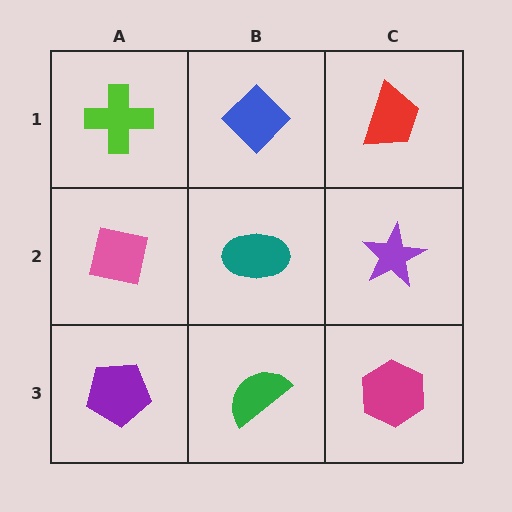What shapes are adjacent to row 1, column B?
A teal ellipse (row 2, column B), a lime cross (row 1, column A), a red trapezoid (row 1, column C).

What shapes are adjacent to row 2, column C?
A red trapezoid (row 1, column C), a magenta hexagon (row 3, column C), a teal ellipse (row 2, column B).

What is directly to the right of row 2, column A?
A teal ellipse.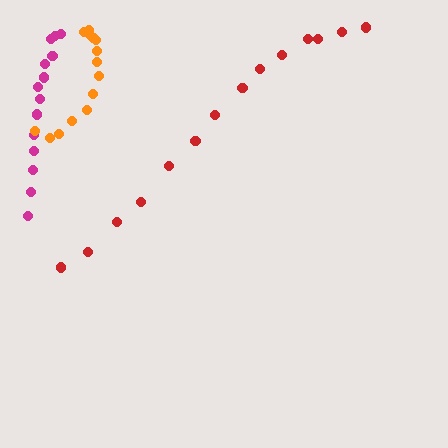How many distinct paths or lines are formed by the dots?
There are 3 distinct paths.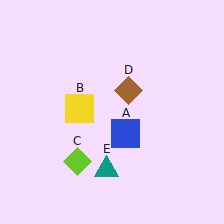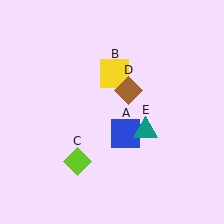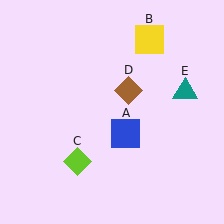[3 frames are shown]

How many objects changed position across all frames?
2 objects changed position: yellow square (object B), teal triangle (object E).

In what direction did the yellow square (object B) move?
The yellow square (object B) moved up and to the right.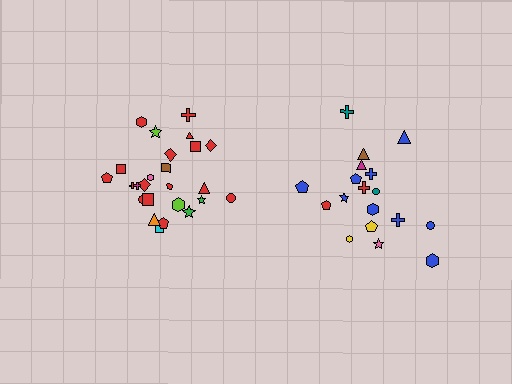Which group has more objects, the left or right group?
The left group.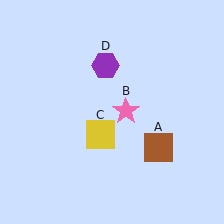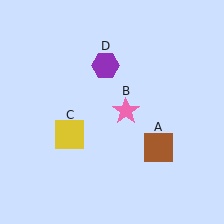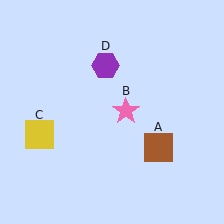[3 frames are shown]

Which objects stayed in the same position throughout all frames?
Brown square (object A) and pink star (object B) and purple hexagon (object D) remained stationary.